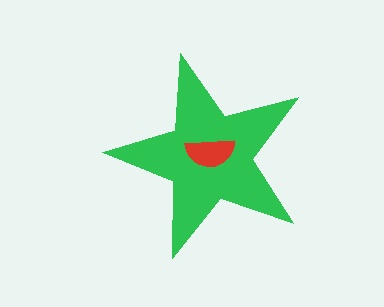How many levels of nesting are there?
2.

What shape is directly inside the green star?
The red semicircle.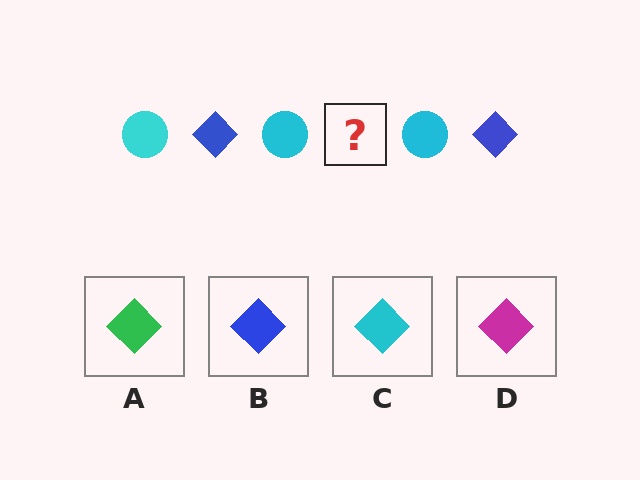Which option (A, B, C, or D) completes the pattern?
B.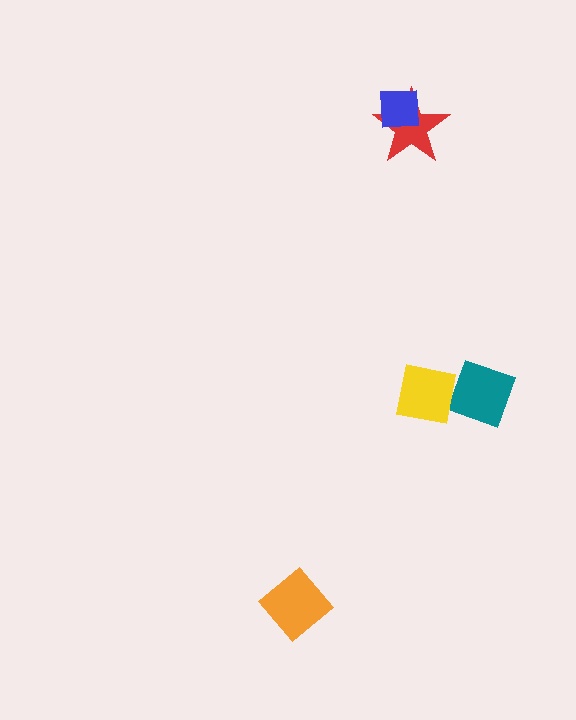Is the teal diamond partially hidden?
Yes, it is partially covered by another shape.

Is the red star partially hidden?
Yes, it is partially covered by another shape.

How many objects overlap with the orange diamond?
0 objects overlap with the orange diamond.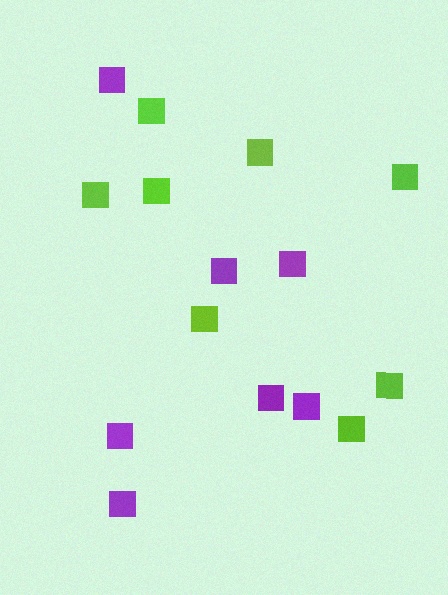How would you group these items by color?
There are 2 groups: one group of purple squares (7) and one group of lime squares (8).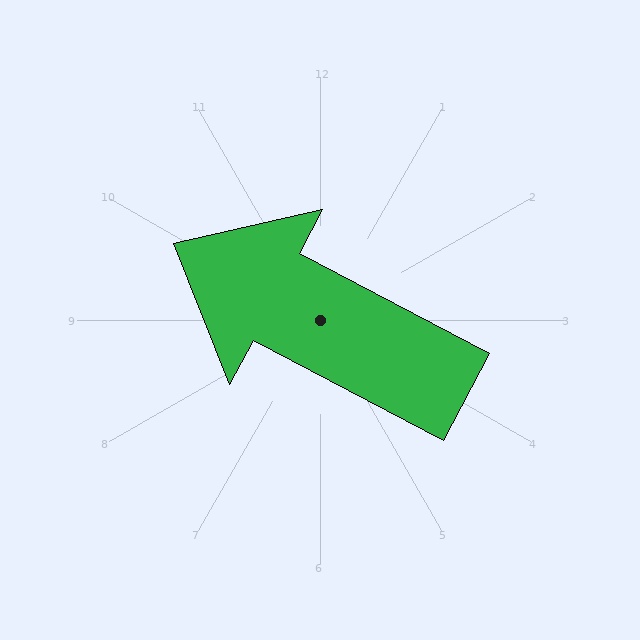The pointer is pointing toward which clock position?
Roughly 10 o'clock.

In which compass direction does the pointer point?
Northwest.